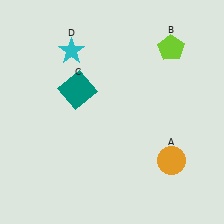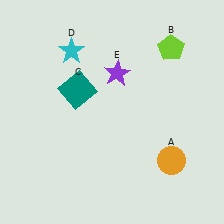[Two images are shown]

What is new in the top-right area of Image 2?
A purple star (E) was added in the top-right area of Image 2.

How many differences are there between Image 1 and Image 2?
There is 1 difference between the two images.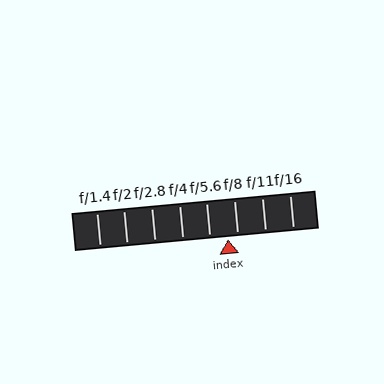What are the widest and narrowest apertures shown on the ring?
The widest aperture shown is f/1.4 and the narrowest is f/16.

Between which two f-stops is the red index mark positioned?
The index mark is between f/5.6 and f/8.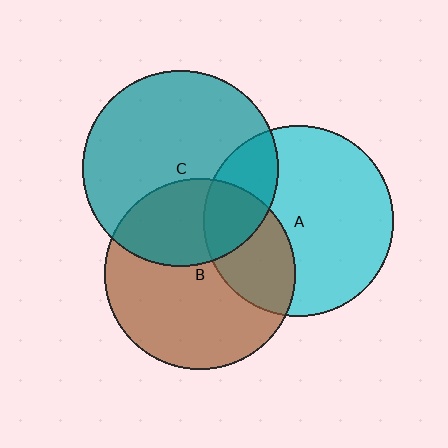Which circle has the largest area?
Circle C (teal).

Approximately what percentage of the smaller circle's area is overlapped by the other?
Approximately 35%.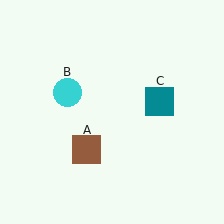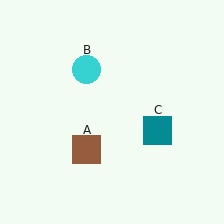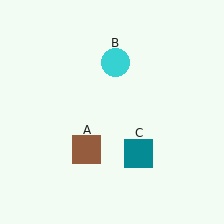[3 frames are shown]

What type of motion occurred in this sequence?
The cyan circle (object B), teal square (object C) rotated clockwise around the center of the scene.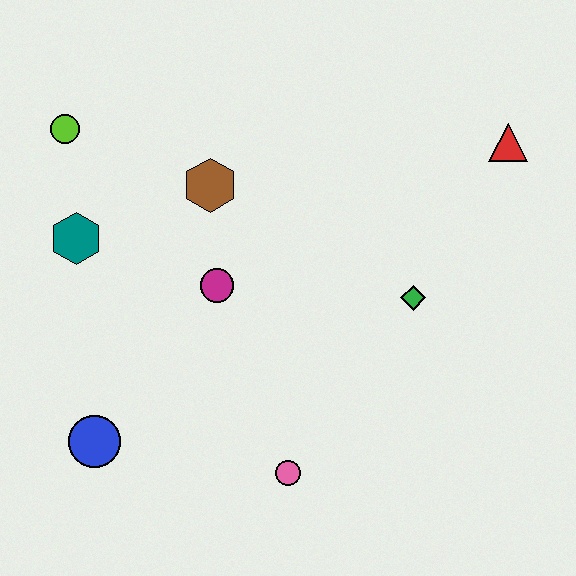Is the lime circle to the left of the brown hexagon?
Yes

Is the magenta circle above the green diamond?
Yes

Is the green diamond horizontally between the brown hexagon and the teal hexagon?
No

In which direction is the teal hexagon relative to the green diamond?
The teal hexagon is to the left of the green diamond.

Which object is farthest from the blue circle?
The red triangle is farthest from the blue circle.